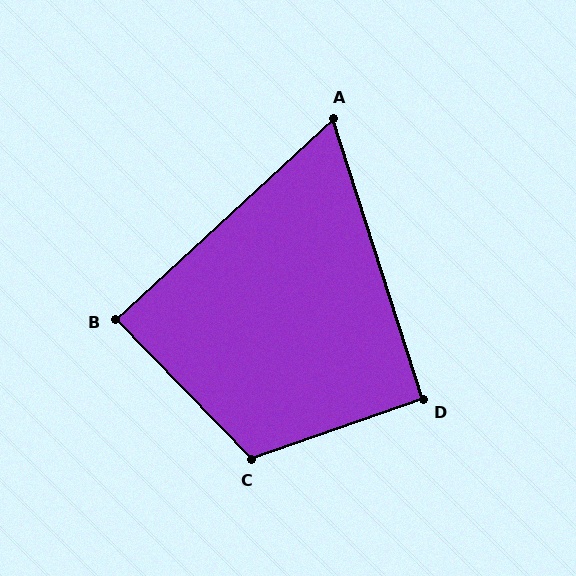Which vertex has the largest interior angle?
C, at approximately 115 degrees.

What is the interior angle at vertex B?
Approximately 89 degrees (approximately right).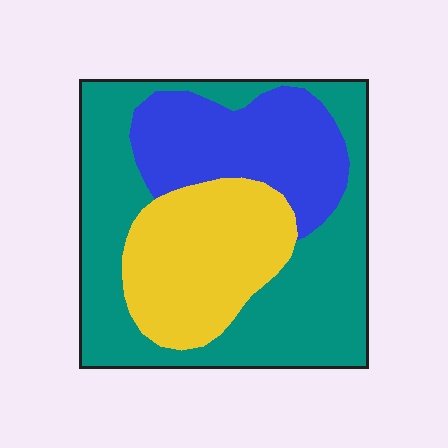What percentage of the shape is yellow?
Yellow covers roughly 25% of the shape.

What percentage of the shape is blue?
Blue covers 24% of the shape.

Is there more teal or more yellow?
Teal.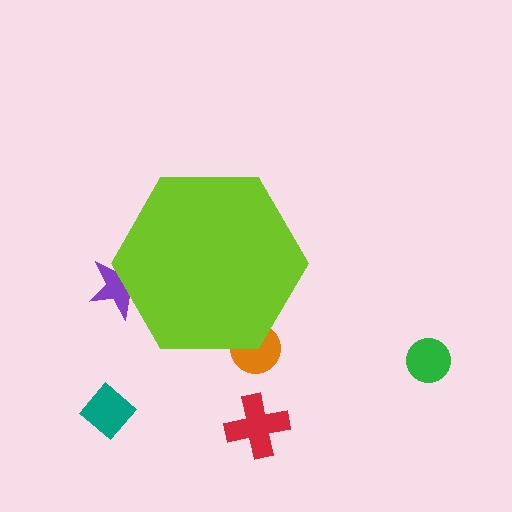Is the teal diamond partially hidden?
No, the teal diamond is fully visible.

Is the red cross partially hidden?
No, the red cross is fully visible.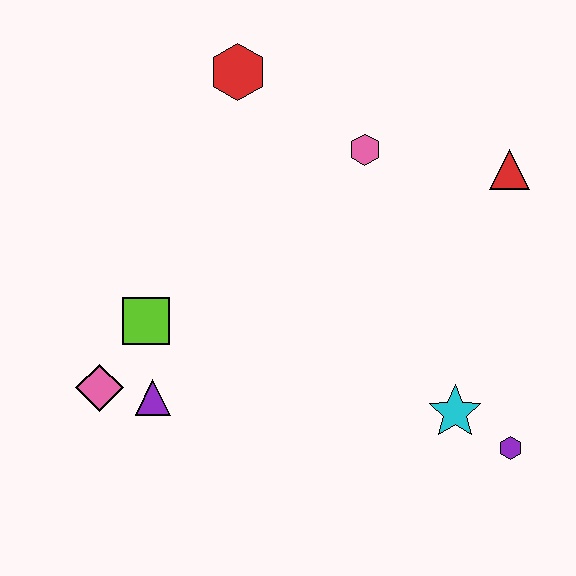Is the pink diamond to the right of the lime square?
No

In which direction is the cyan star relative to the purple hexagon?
The cyan star is to the left of the purple hexagon.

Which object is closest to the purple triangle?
The pink diamond is closest to the purple triangle.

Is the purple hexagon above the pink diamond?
No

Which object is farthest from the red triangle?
The pink diamond is farthest from the red triangle.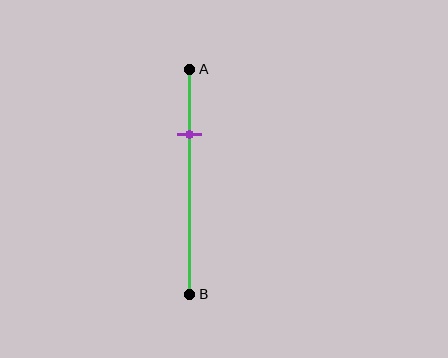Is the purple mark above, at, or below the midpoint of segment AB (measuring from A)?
The purple mark is above the midpoint of segment AB.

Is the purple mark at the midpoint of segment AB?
No, the mark is at about 30% from A, not at the 50% midpoint.